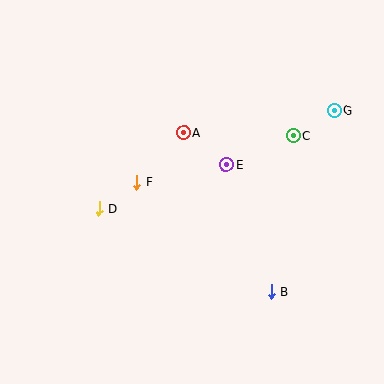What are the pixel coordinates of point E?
Point E is at (227, 164).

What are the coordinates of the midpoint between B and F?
The midpoint between B and F is at (204, 237).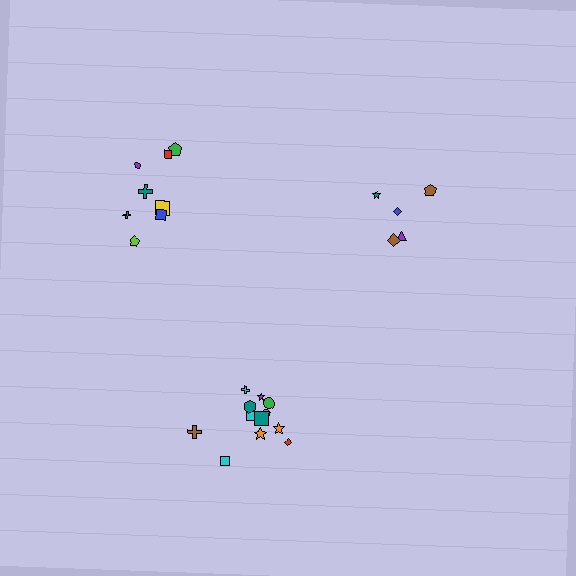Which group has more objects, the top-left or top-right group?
The top-left group.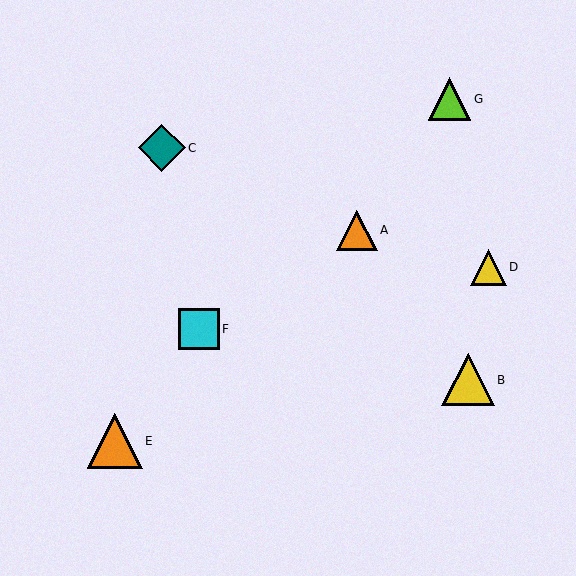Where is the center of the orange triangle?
The center of the orange triangle is at (357, 230).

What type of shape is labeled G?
Shape G is a lime triangle.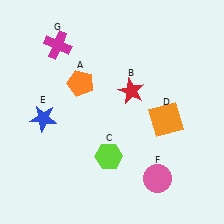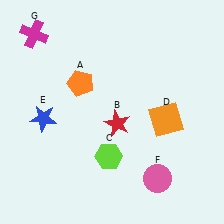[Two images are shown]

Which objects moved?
The objects that moved are: the red star (B), the magenta cross (G).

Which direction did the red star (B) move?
The red star (B) moved down.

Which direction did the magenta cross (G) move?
The magenta cross (G) moved left.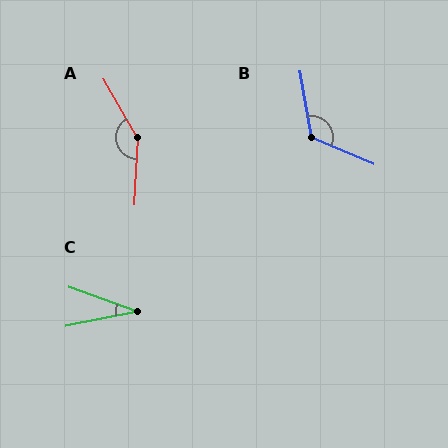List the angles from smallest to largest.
C (30°), B (123°), A (147°).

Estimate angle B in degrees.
Approximately 123 degrees.